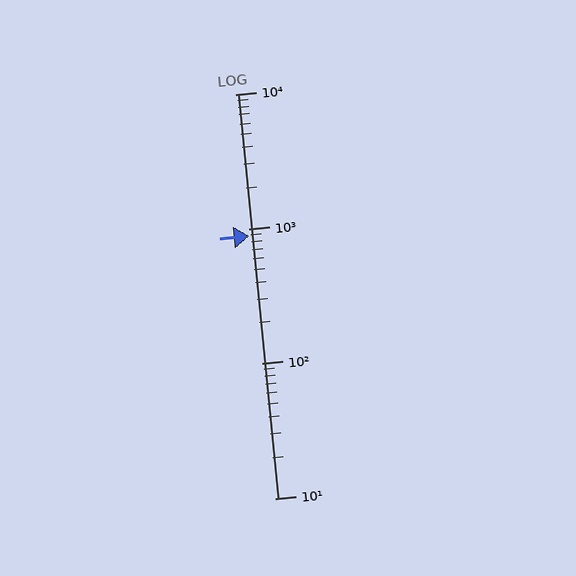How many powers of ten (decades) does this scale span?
The scale spans 3 decades, from 10 to 10000.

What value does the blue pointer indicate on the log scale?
The pointer indicates approximately 880.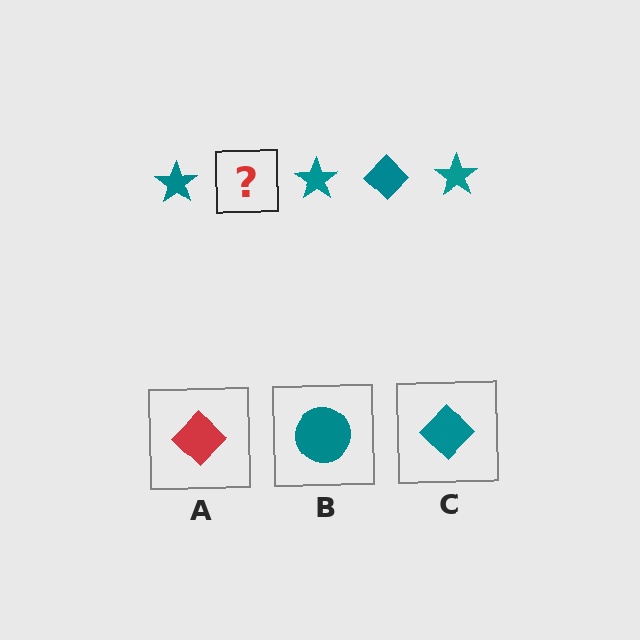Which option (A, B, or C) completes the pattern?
C.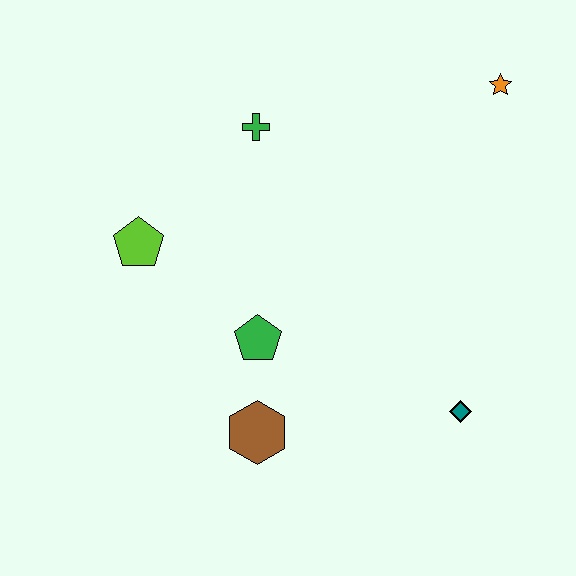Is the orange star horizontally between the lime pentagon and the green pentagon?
No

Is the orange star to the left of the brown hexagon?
No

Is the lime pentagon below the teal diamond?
No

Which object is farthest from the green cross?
The teal diamond is farthest from the green cross.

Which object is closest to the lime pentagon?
The green pentagon is closest to the lime pentagon.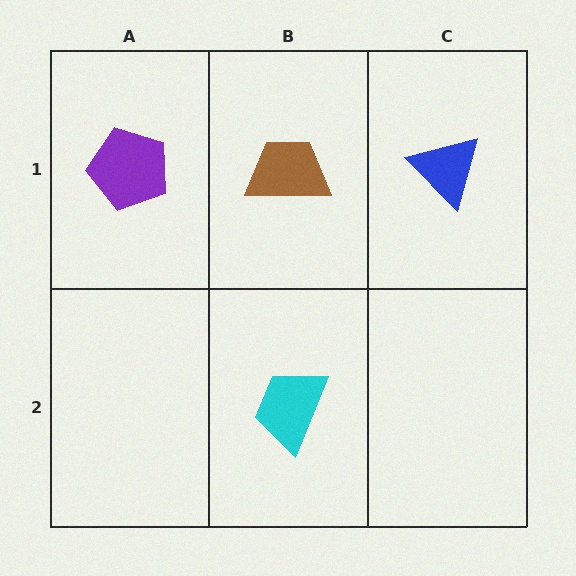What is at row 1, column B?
A brown trapezoid.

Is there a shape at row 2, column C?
No, that cell is empty.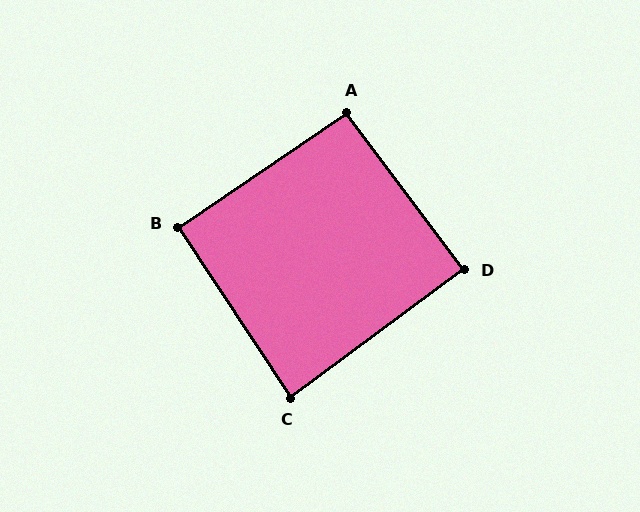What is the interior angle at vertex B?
Approximately 90 degrees (approximately right).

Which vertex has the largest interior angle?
A, at approximately 93 degrees.